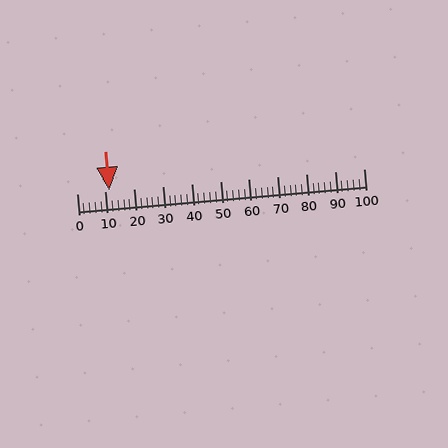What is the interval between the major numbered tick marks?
The major tick marks are spaced 10 units apart.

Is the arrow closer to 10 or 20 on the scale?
The arrow is closer to 10.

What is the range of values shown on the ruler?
The ruler shows values from 0 to 100.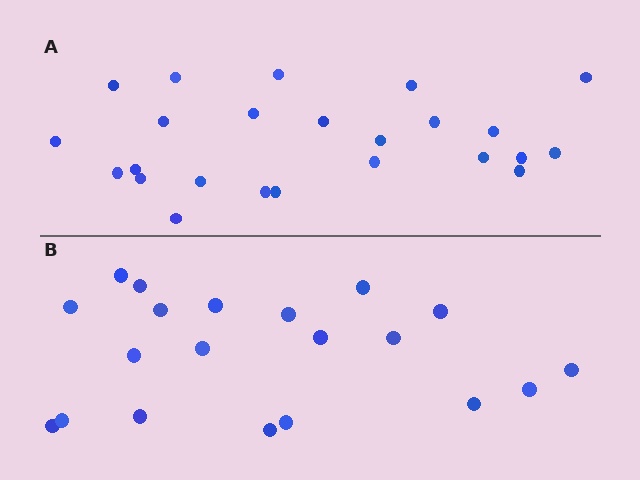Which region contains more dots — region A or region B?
Region A (the top region) has more dots.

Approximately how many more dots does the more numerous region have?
Region A has about 4 more dots than region B.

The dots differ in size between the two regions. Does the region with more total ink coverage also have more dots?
No. Region B has more total ink coverage because its dots are larger, but region A actually contains more individual dots. Total area can be misleading — the number of items is what matters here.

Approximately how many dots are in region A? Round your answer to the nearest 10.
About 20 dots. (The exact count is 24, which rounds to 20.)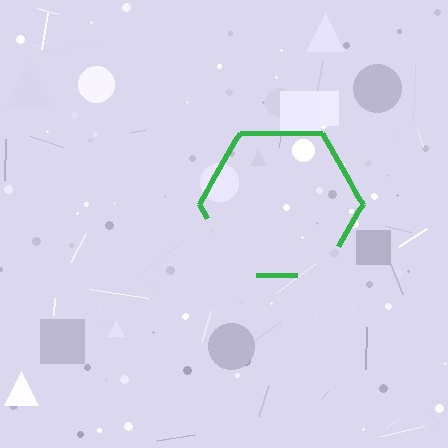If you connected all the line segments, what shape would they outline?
They would outline a hexagon.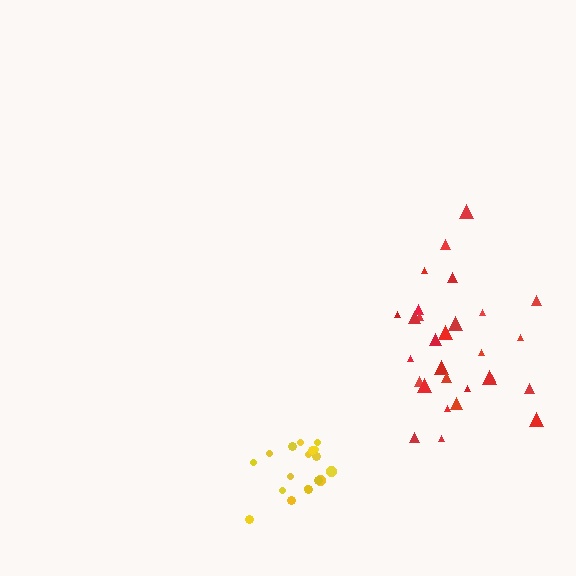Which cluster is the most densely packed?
Yellow.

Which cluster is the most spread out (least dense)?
Red.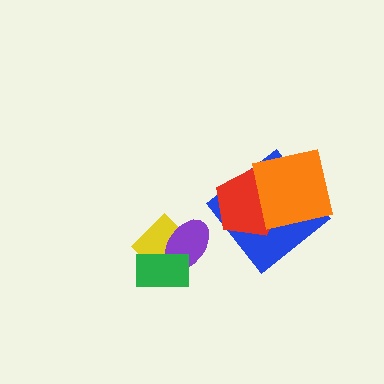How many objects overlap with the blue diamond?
2 objects overlap with the blue diamond.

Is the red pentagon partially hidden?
Yes, it is partially covered by another shape.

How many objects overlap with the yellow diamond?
2 objects overlap with the yellow diamond.